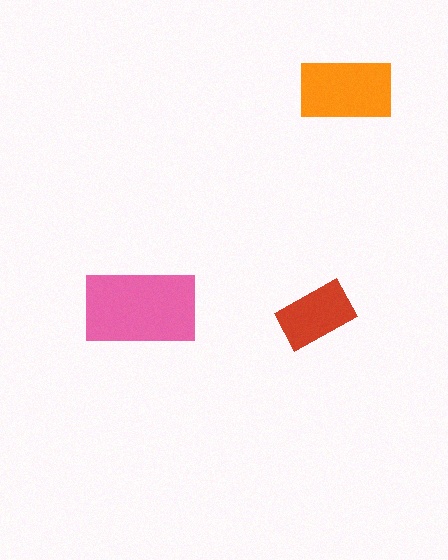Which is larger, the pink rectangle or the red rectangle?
The pink one.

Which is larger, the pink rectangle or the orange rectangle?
The pink one.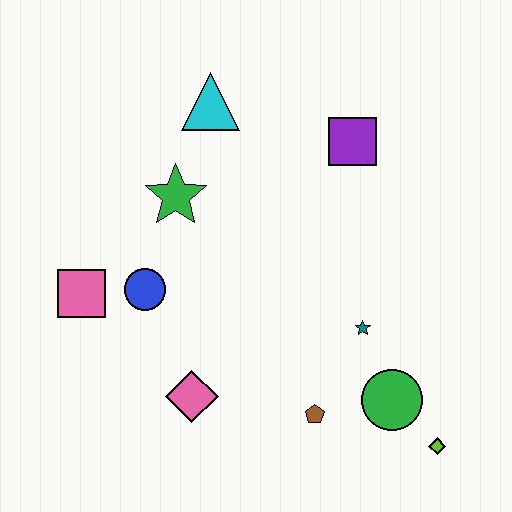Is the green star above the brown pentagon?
Yes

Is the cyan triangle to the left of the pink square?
No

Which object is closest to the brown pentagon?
The green circle is closest to the brown pentagon.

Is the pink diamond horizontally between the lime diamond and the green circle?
No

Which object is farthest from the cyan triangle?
The lime diamond is farthest from the cyan triangle.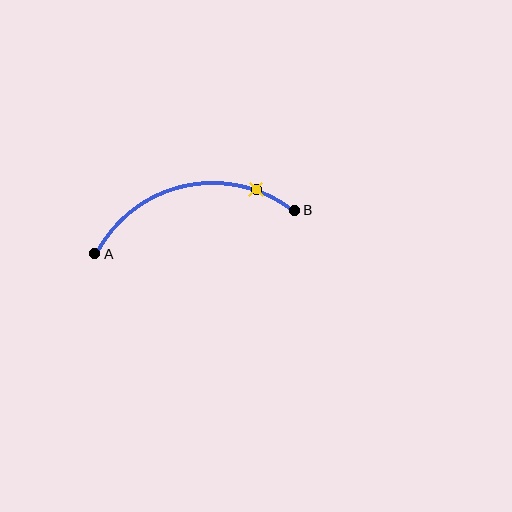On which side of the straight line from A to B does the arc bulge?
The arc bulges above the straight line connecting A and B.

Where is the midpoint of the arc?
The arc midpoint is the point on the curve farthest from the straight line joining A and B. It sits above that line.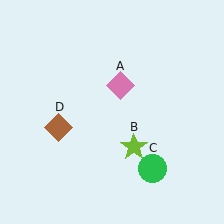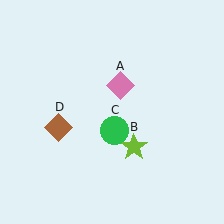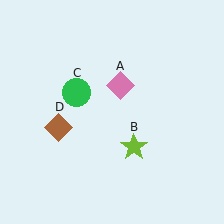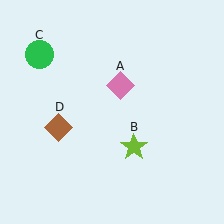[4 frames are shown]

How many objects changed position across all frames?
1 object changed position: green circle (object C).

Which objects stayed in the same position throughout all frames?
Pink diamond (object A) and lime star (object B) and brown diamond (object D) remained stationary.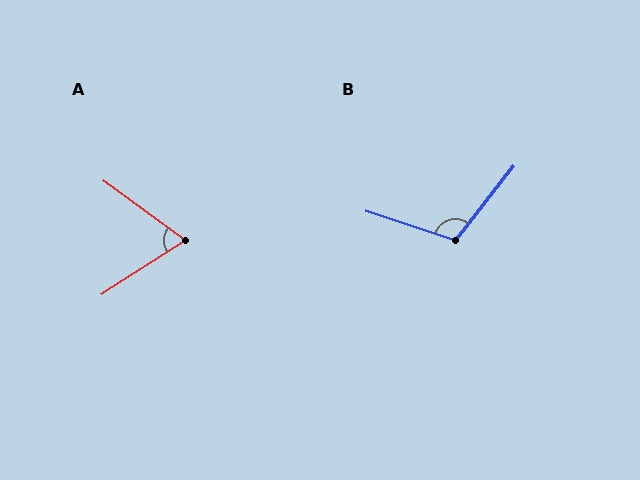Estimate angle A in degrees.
Approximately 69 degrees.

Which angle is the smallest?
A, at approximately 69 degrees.